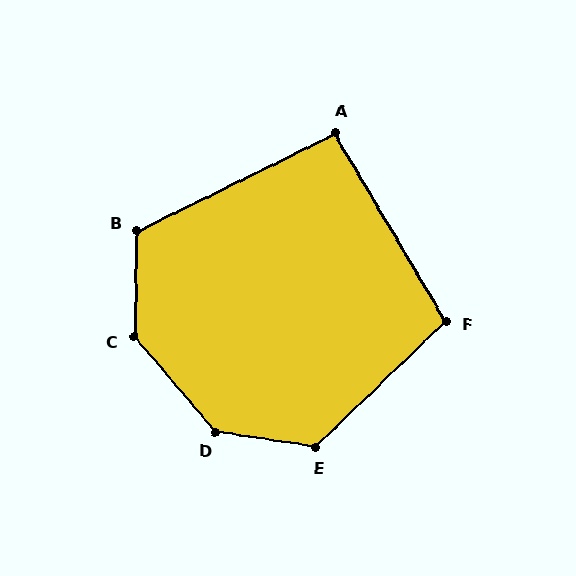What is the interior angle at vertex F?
Approximately 103 degrees (obtuse).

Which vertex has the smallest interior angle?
A, at approximately 94 degrees.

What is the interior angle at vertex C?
Approximately 138 degrees (obtuse).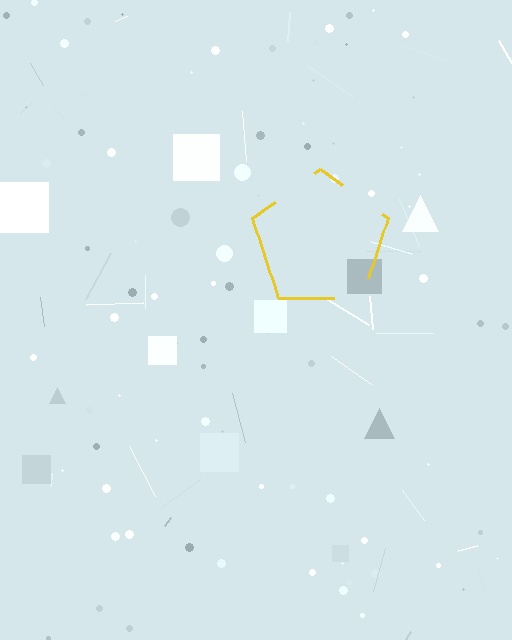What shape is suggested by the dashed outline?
The dashed outline suggests a pentagon.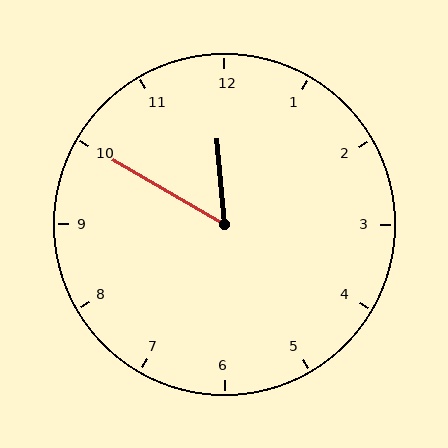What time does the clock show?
11:50.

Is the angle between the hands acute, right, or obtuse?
It is acute.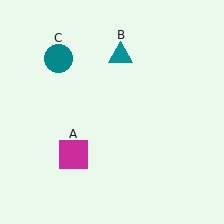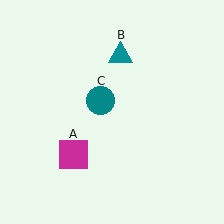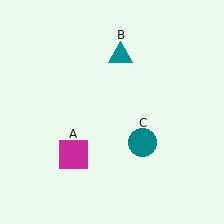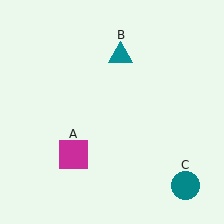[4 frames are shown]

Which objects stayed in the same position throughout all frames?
Magenta square (object A) and teal triangle (object B) remained stationary.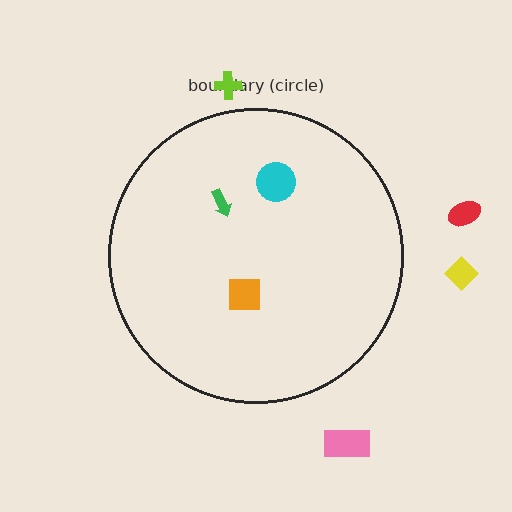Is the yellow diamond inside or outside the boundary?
Outside.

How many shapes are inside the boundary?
3 inside, 4 outside.